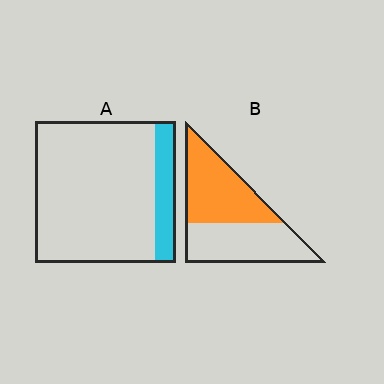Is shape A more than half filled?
No.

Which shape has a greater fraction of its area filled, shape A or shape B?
Shape B.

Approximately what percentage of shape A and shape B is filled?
A is approximately 15% and B is approximately 50%.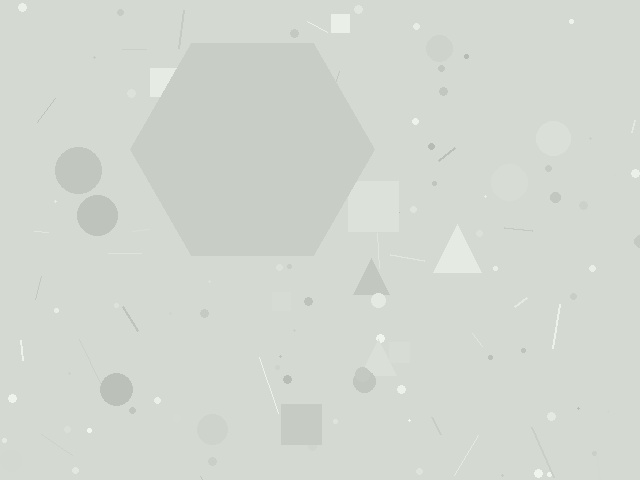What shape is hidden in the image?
A hexagon is hidden in the image.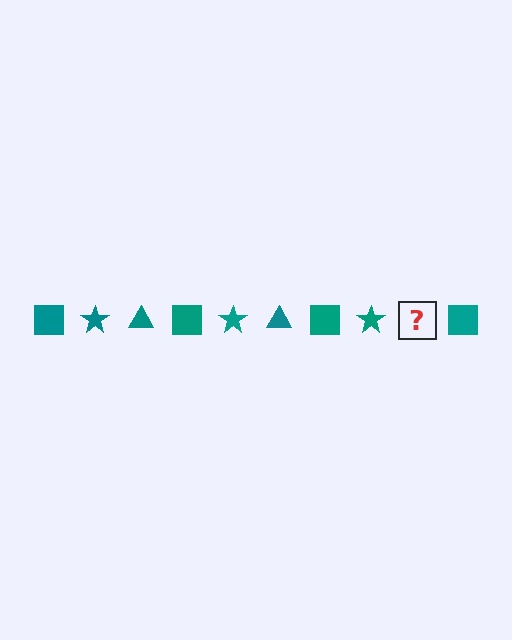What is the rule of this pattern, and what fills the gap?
The rule is that the pattern cycles through square, star, triangle shapes in teal. The gap should be filled with a teal triangle.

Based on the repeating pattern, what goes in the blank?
The blank should be a teal triangle.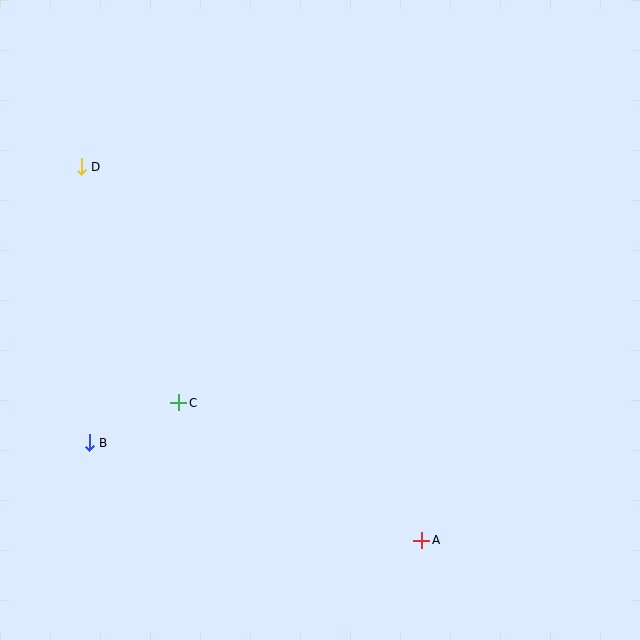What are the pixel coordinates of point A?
Point A is at (422, 540).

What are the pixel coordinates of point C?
Point C is at (179, 403).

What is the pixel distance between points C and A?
The distance between C and A is 279 pixels.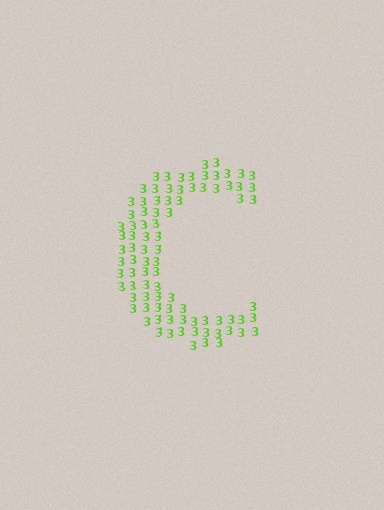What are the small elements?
The small elements are digit 3's.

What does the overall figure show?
The overall figure shows the letter C.